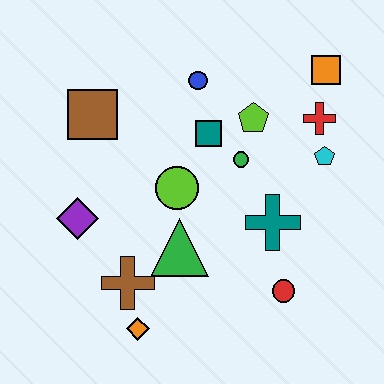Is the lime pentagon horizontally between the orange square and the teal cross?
No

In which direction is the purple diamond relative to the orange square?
The purple diamond is to the left of the orange square.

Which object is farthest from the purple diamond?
The orange square is farthest from the purple diamond.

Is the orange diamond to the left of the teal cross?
Yes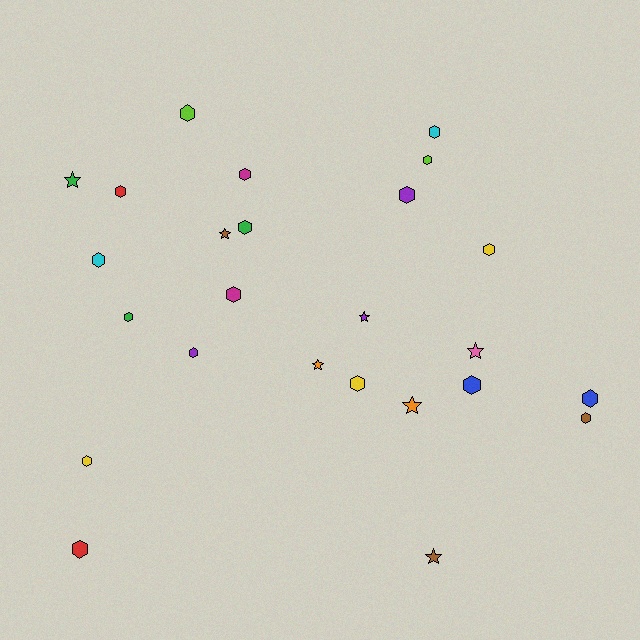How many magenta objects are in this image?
There are 2 magenta objects.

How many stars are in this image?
There are 7 stars.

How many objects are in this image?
There are 25 objects.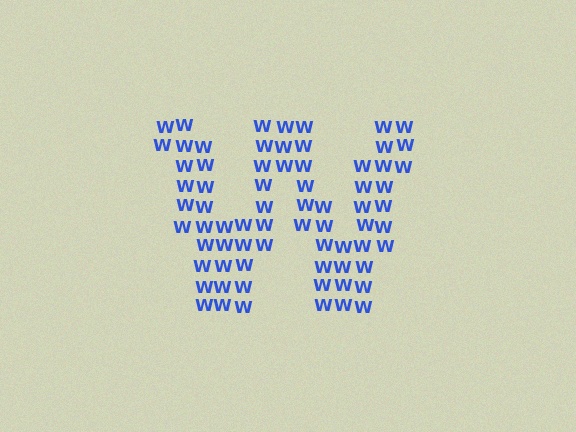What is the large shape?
The large shape is the letter W.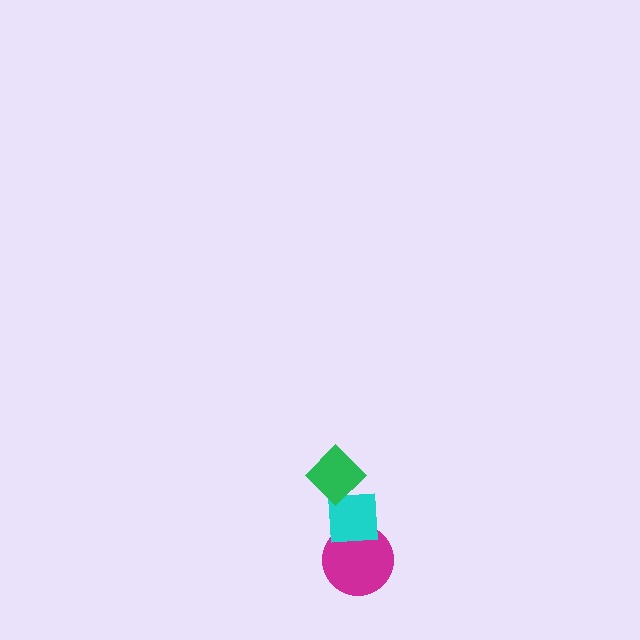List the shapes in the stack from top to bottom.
From top to bottom: the green diamond, the cyan square, the magenta circle.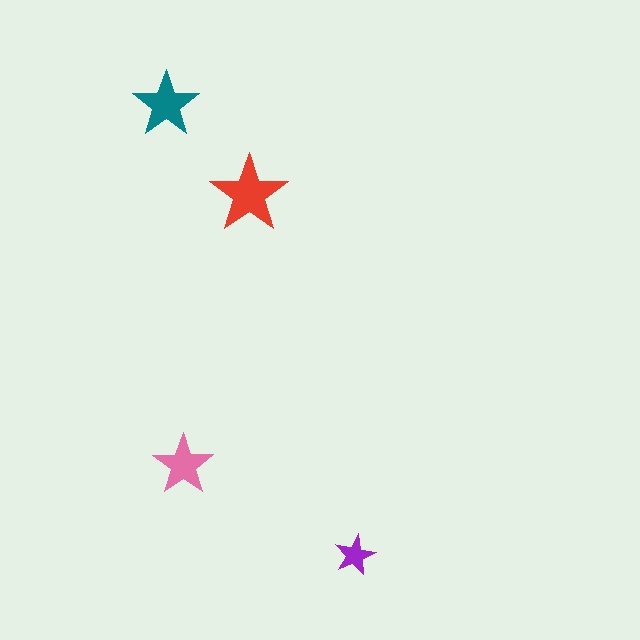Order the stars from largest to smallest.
the red one, the teal one, the pink one, the purple one.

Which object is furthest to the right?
The purple star is rightmost.